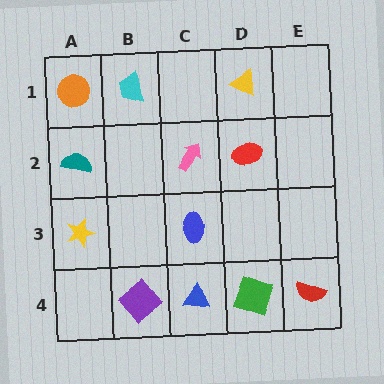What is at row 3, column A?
A yellow star.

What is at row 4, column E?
A red semicircle.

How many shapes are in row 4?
4 shapes.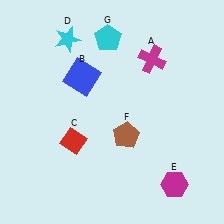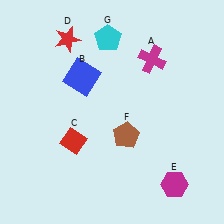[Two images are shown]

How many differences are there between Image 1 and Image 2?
There is 1 difference between the two images.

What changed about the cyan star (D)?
In Image 1, D is cyan. In Image 2, it changed to red.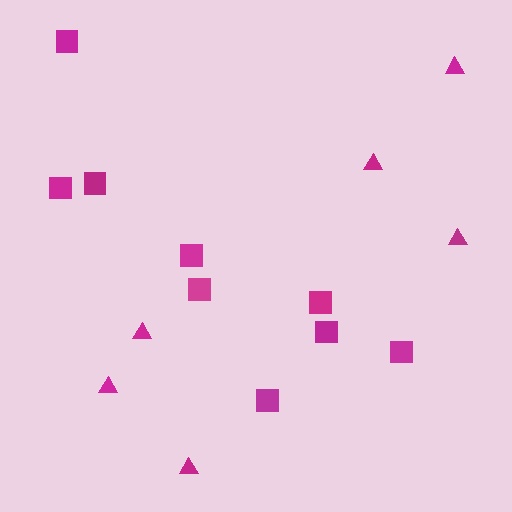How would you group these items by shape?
There are 2 groups: one group of triangles (6) and one group of squares (9).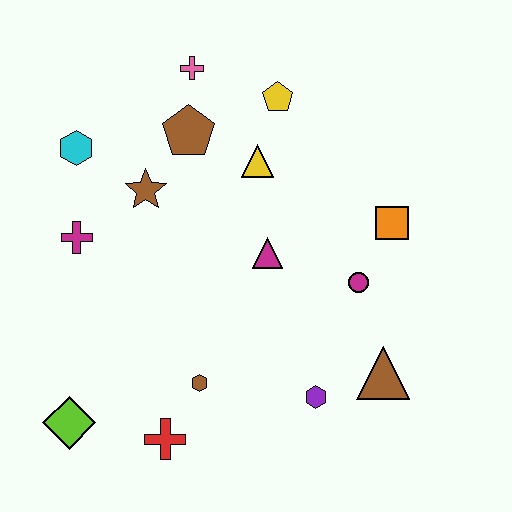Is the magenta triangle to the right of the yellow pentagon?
No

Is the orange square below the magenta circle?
No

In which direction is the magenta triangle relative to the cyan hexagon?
The magenta triangle is to the right of the cyan hexagon.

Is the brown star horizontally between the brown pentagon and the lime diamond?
Yes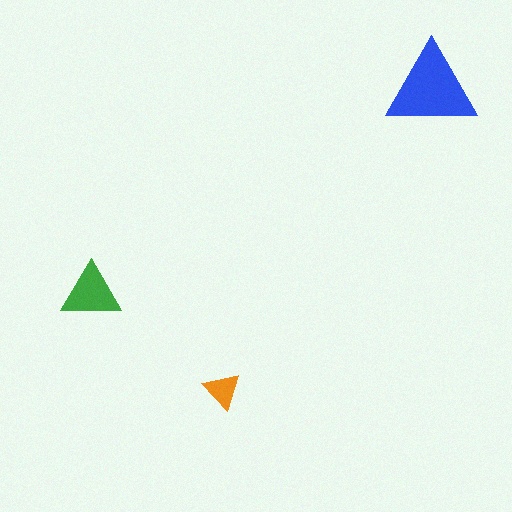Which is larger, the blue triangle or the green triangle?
The blue one.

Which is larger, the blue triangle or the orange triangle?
The blue one.